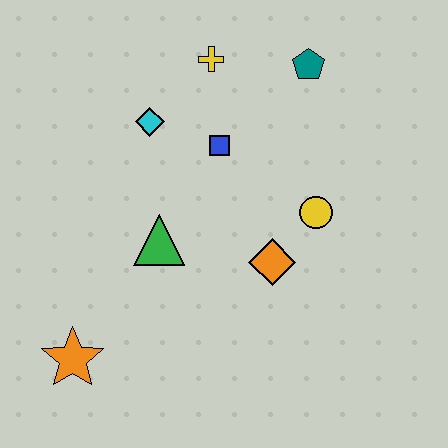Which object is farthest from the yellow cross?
The orange star is farthest from the yellow cross.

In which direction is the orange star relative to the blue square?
The orange star is below the blue square.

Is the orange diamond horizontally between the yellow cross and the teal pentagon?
Yes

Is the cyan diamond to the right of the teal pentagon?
No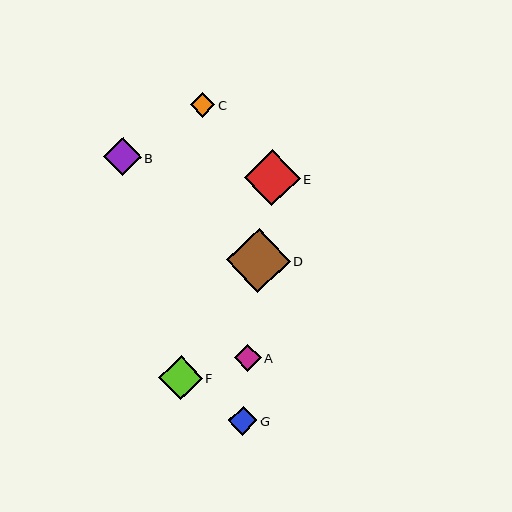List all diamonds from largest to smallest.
From largest to smallest: D, E, F, B, G, A, C.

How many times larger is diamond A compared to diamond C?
Diamond A is approximately 1.1 times the size of diamond C.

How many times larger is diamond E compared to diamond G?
Diamond E is approximately 1.9 times the size of diamond G.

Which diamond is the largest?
Diamond D is the largest with a size of approximately 64 pixels.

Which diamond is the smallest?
Diamond C is the smallest with a size of approximately 25 pixels.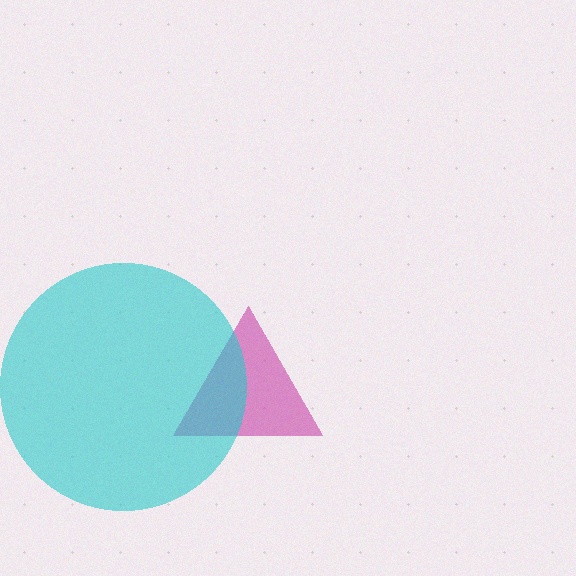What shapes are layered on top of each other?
The layered shapes are: a magenta triangle, a cyan circle.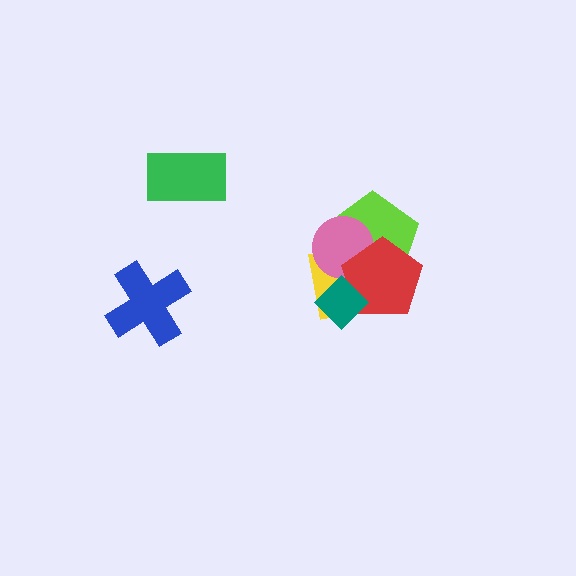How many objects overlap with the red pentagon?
4 objects overlap with the red pentagon.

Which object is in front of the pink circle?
The red pentagon is in front of the pink circle.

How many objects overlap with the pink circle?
3 objects overlap with the pink circle.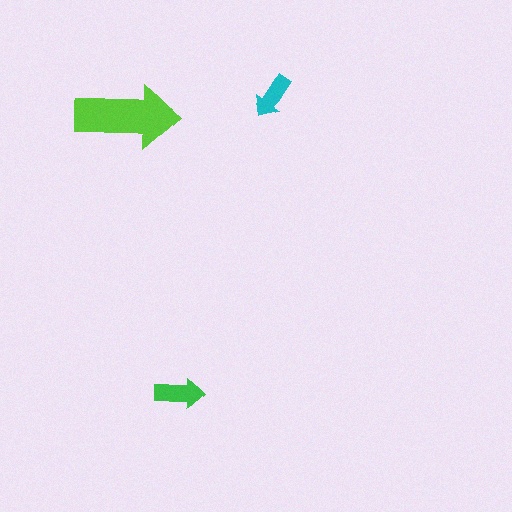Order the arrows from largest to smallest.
the lime one, the green one, the cyan one.